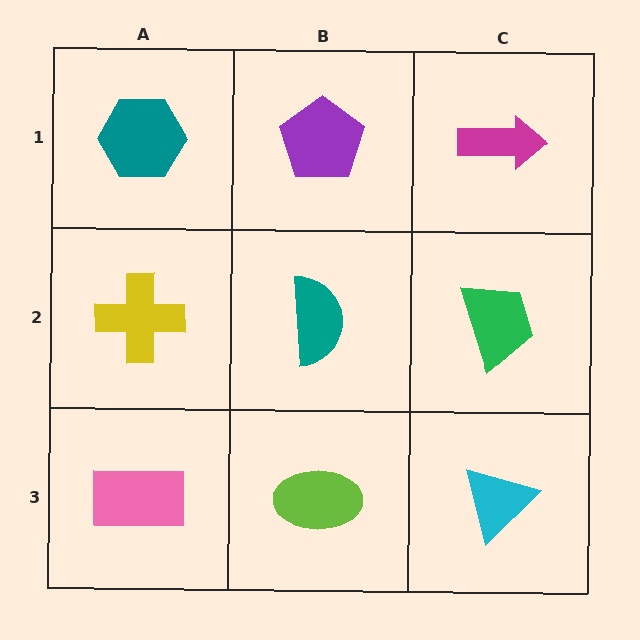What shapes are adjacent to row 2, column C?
A magenta arrow (row 1, column C), a cyan triangle (row 3, column C), a teal semicircle (row 2, column B).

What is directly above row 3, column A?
A yellow cross.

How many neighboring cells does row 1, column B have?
3.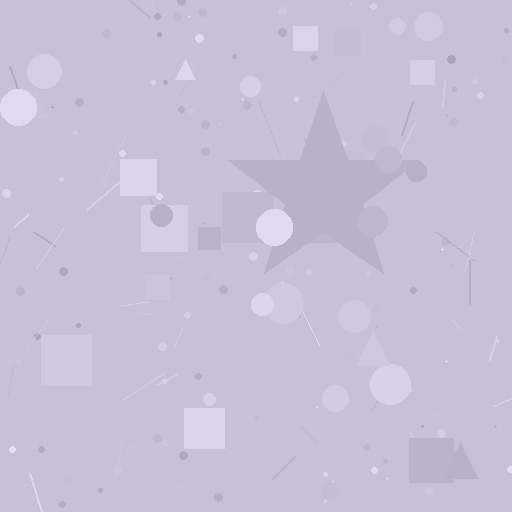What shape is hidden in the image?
A star is hidden in the image.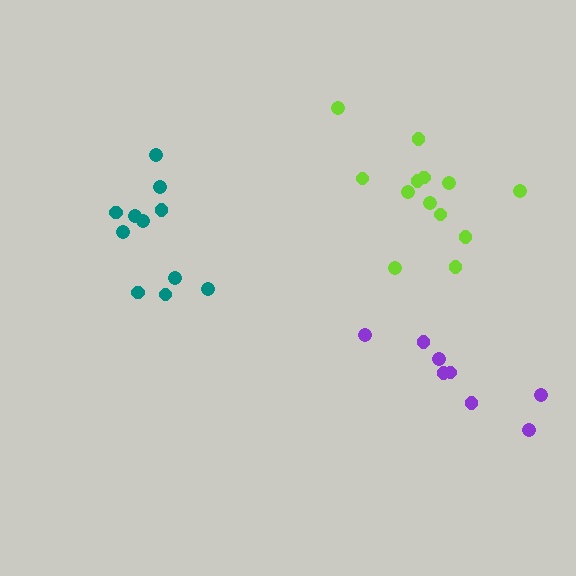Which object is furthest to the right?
The lime cluster is rightmost.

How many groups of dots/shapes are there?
There are 3 groups.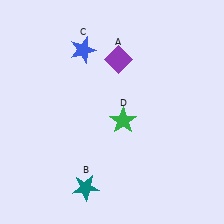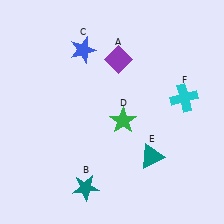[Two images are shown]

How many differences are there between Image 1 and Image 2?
There are 2 differences between the two images.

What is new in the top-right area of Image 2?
A cyan cross (F) was added in the top-right area of Image 2.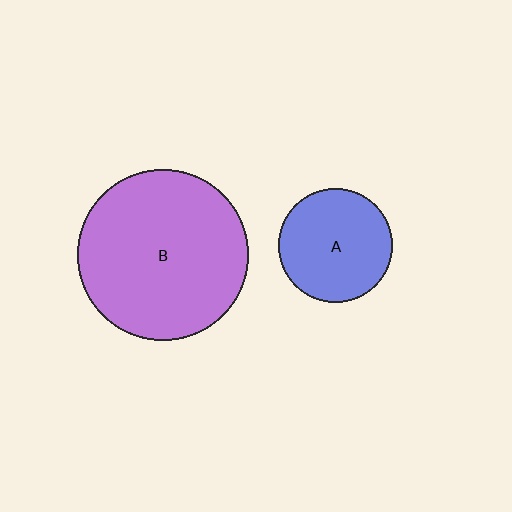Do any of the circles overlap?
No, none of the circles overlap.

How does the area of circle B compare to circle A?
Approximately 2.3 times.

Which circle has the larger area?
Circle B (purple).